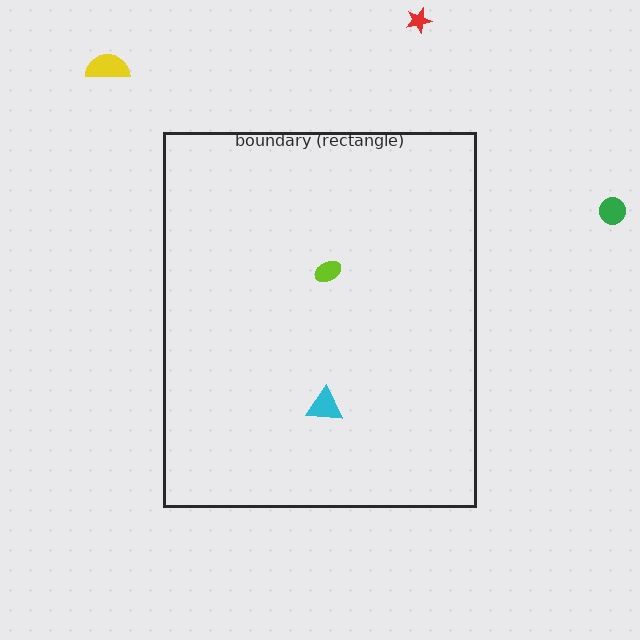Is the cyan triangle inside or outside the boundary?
Inside.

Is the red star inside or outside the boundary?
Outside.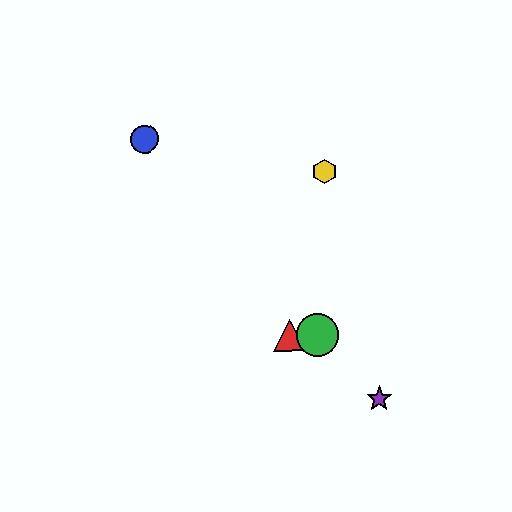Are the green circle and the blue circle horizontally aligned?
No, the green circle is at y≈335 and the blue circle is at y≈139.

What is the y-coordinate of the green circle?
The green circle is at y≈335.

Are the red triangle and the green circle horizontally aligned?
Yes, both are at y≈335.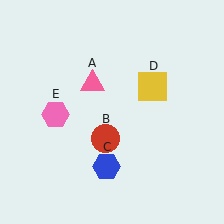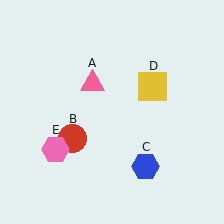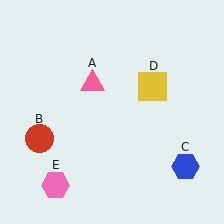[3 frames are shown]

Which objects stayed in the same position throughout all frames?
Pink triangle (object A) and yellow square (object D) remained stationary.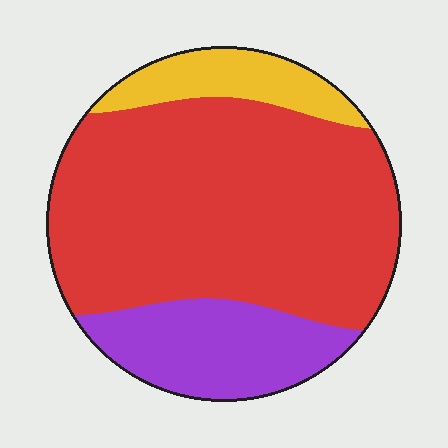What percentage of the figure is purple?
Purple covers 20% of the figure.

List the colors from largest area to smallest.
From largest to smallest: red, purple, yellow.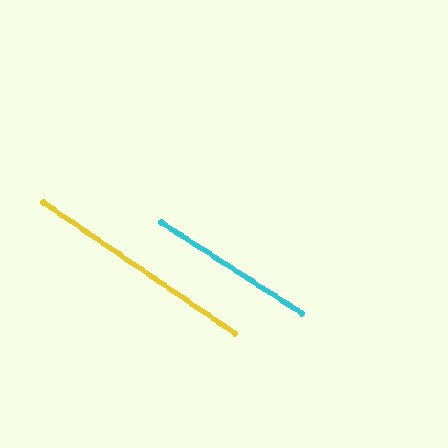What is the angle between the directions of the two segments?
Approximately 1 degree.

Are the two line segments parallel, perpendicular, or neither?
Parallel — their directions differ by only 1.4°.